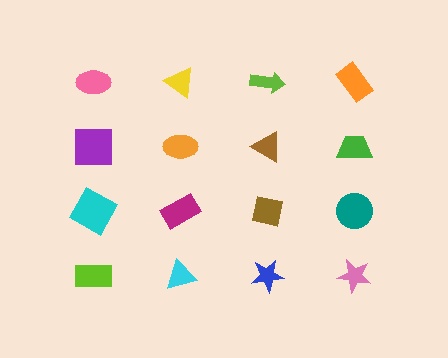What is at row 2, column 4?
A green trapezoid.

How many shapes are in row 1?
4 shapes.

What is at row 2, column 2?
An orange ellipse.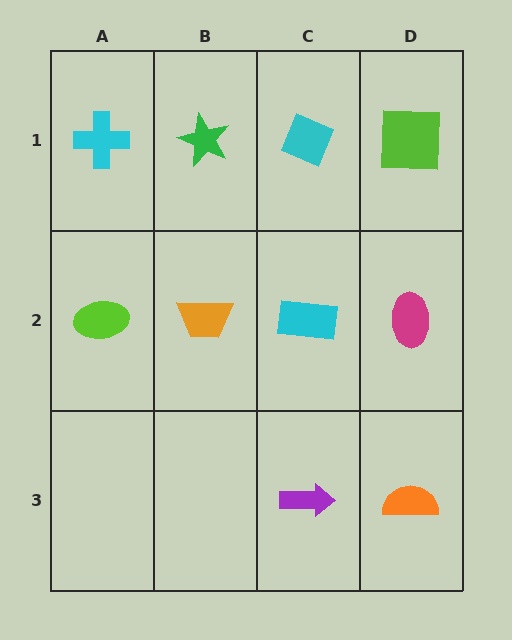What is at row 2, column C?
A cyan rectangle.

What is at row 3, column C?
A purple arrow.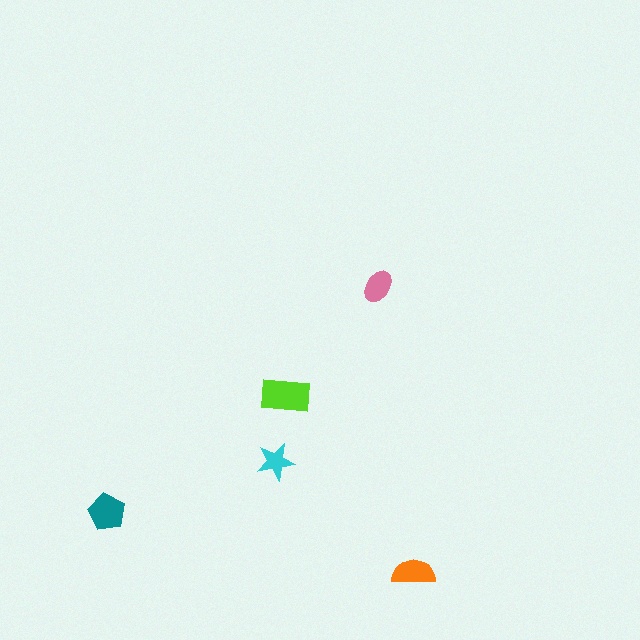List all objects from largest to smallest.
The lime rectangle, the teal pentagon, the orange semicircle, the pink ellipse, the cyan star.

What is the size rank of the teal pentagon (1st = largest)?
2nd.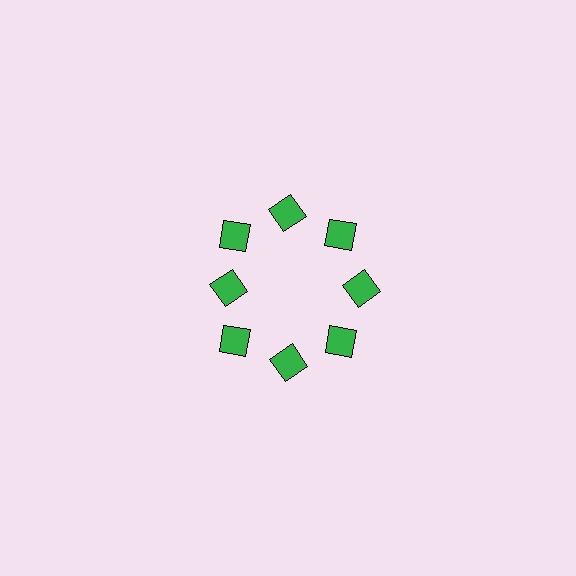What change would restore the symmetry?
The symmetry would be restored by moving it outward, back onto the ring so that all 8 squares sit at equal angles and equal distance from the center.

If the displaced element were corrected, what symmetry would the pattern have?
It would have 8-fold rotational symmetry — the pattern would map onto itself every 45 degrees.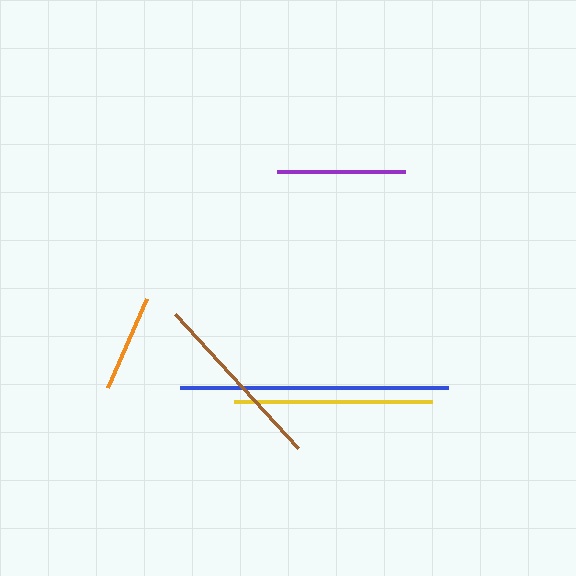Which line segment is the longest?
The blue line is the longest at approximately 268 pixels.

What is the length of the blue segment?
The blue segment is approximately 268 pixels long.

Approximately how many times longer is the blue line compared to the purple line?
The blue line is approximately 2.1 times the length of the purple line.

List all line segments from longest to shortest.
From longest to shortest: blue, yellow, brown, purple, orange.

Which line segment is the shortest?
The orange line is the shortest at approximately 97 pixels.